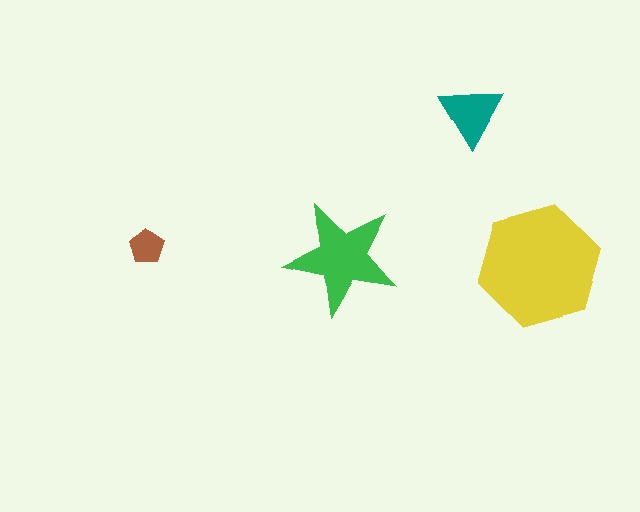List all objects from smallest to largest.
The brown pentagon, the teal triangle, the green star, the yellow hexagon.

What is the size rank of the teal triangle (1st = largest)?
3rd.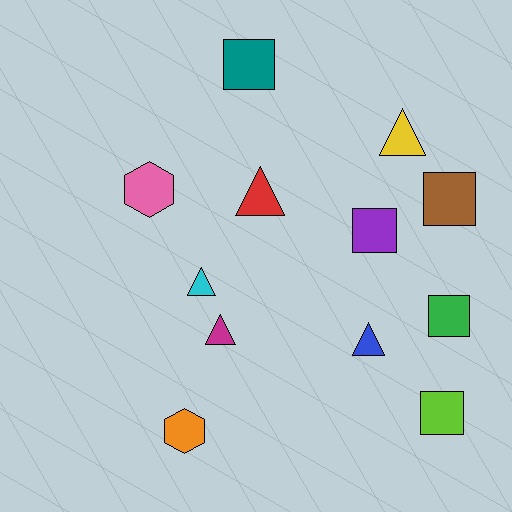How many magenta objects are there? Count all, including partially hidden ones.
There is 1 magenta object.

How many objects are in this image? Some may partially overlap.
There are 12 objects.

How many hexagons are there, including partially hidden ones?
There are 2 hexagons.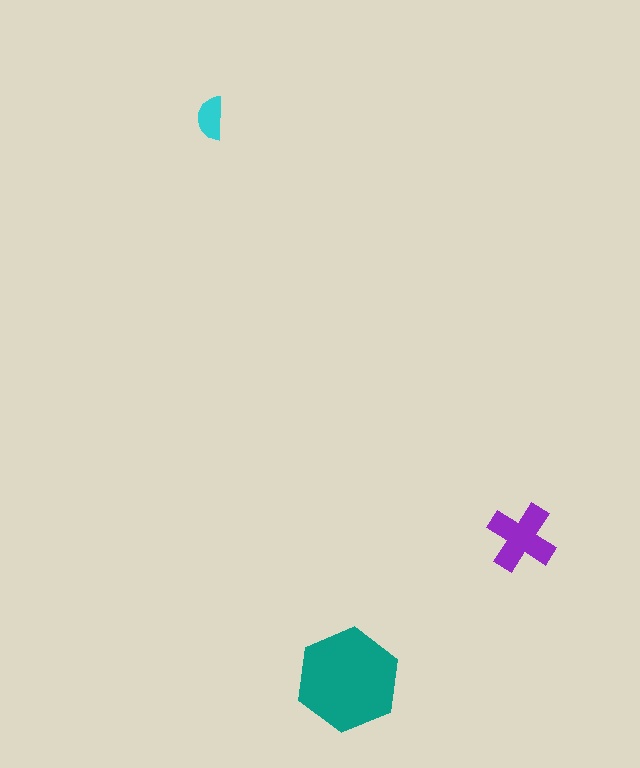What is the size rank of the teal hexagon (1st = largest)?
1st.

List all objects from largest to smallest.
The teal hexagon, the purple cross, the cyan semicircle.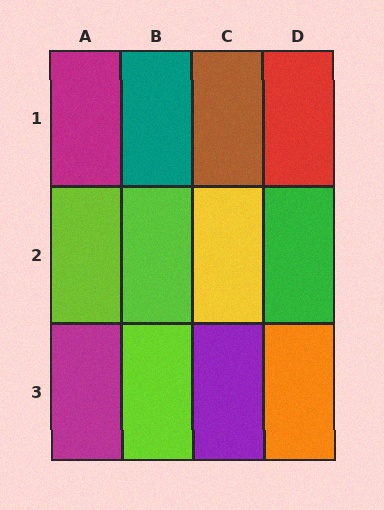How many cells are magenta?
2 cells are magenta.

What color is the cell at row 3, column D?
Orange.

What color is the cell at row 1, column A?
Magenta.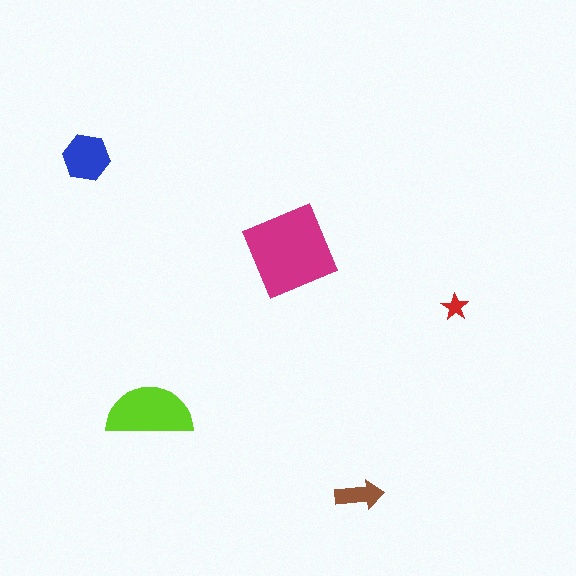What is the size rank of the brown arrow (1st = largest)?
4th.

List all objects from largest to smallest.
The magenta diamond, the lime semicircle, the blue hexagon, the brown arrow, the red star.